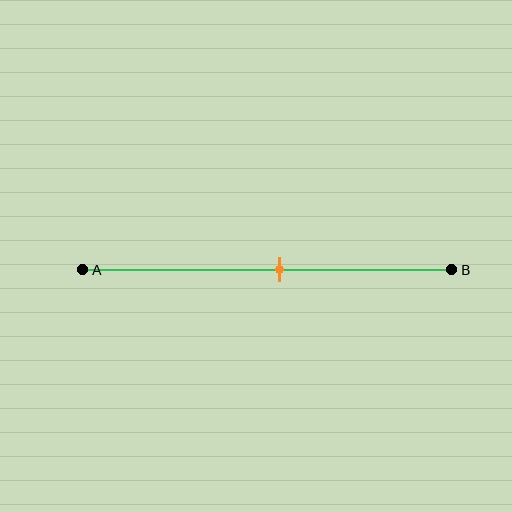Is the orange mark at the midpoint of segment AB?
No, the mark is at about 55% from A, not at the 50% midpoint.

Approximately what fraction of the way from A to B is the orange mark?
The orange mark is approximately 55% of the way from A to B.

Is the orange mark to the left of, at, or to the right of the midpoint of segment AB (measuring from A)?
The orange mark is to the right of the midpoint of segment AB.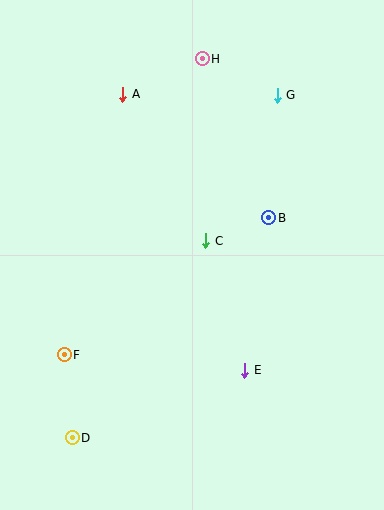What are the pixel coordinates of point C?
Point C is at (206, 241).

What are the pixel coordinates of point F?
Point F is at (64, 355).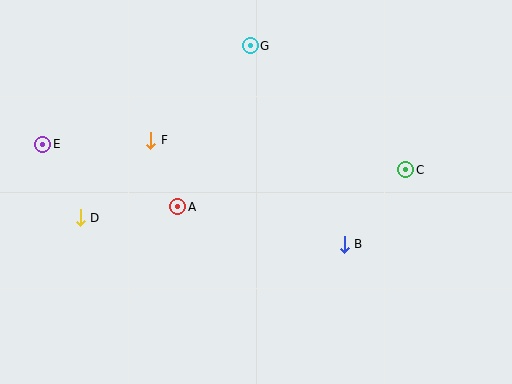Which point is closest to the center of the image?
Point A at (178, 207) is closest to the center.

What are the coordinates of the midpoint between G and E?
The midpoint between G and E is at (147, 95).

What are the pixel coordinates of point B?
Point B is at (344, 244).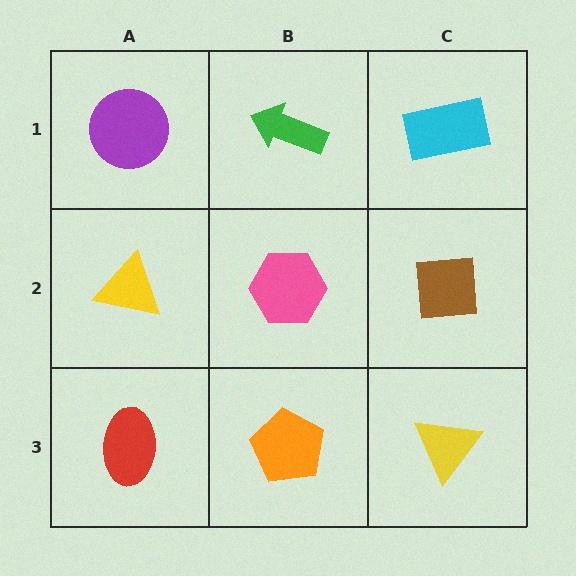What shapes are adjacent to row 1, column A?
A yellow triangle (row 2, column A), a green arrow (row 1, column B).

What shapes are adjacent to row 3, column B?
A pink hexagon (row 2, column B), a red ellipse (row 3, column A), a yellow triangle (row 3, column C).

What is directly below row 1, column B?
A pink hexagon.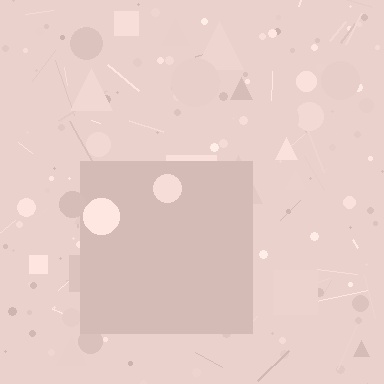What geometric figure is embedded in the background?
A square is embedded in the background.